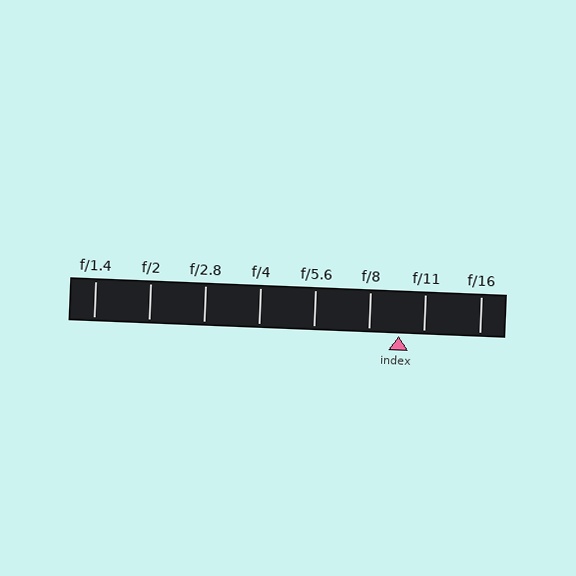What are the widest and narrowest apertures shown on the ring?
The widest aperture shown is f/1.4 and the narrowest is f/16.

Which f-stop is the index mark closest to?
The index mark is closest to f/11.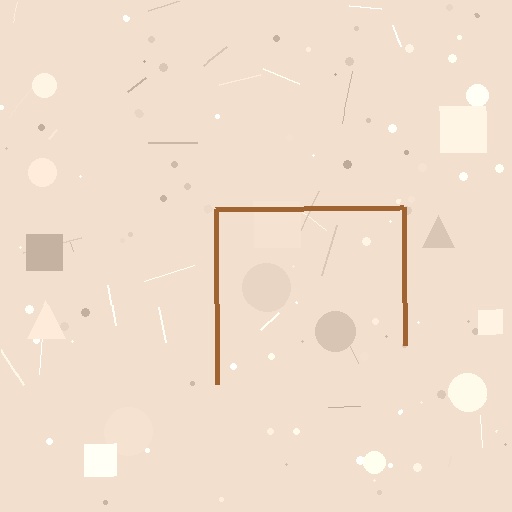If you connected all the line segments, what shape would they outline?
They would outline a square.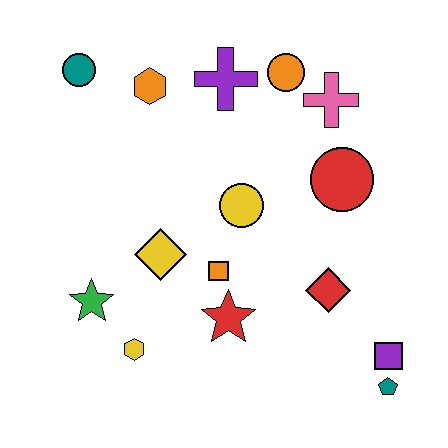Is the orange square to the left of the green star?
No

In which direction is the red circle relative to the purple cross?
The red circle is to the right of the purple cross.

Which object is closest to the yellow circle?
The orange square is closest to the yellow circle.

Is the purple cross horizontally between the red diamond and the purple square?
No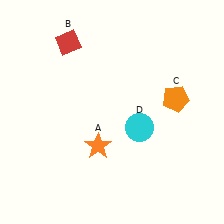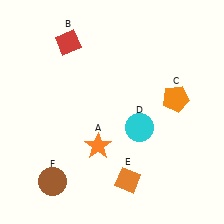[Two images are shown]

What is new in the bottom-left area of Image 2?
A brown circle (F) was added in the bottom-left area of Image 2.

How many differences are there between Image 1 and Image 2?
There are 2 differences between the two images.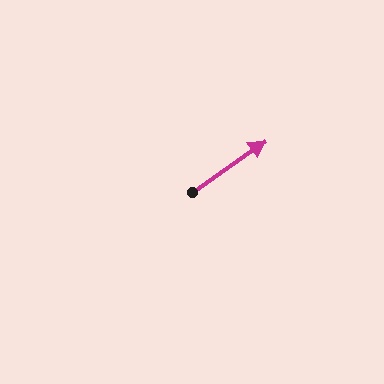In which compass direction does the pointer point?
Northeast.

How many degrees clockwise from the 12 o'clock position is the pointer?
Approximately 55 degrees.